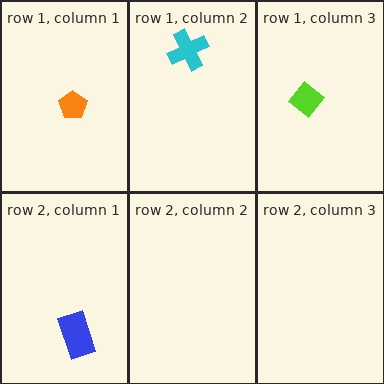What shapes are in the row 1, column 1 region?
The orange pentagon.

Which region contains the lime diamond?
The row 1, column 3 region.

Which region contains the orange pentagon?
The row 1, column 1 region.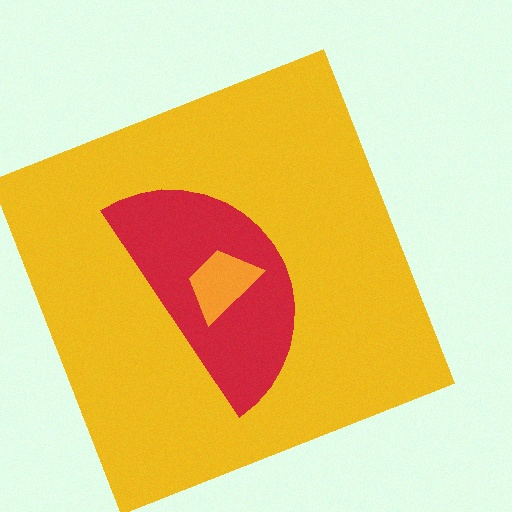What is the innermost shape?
The orange trapezoid.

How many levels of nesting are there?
3.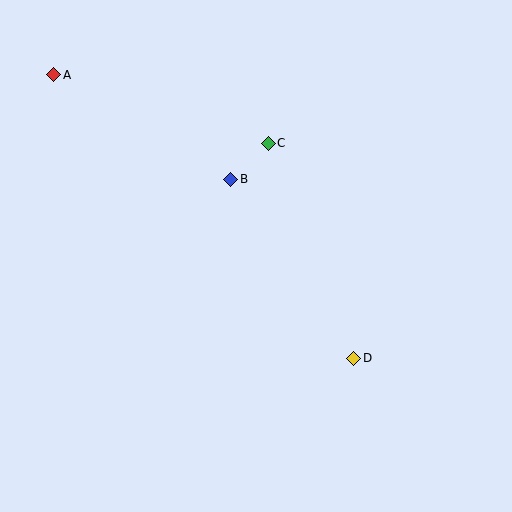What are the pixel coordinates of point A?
Point A is at (54, 75).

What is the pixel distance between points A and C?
The distance between A and C is 225 pixels.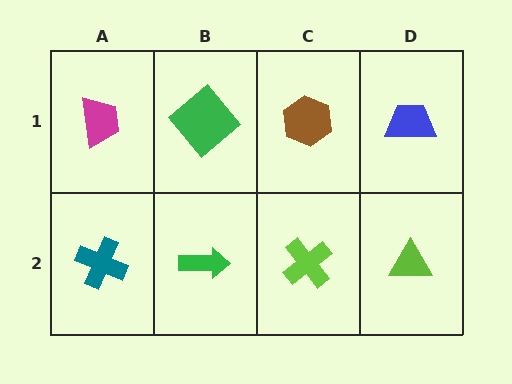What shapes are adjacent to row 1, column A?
A teal cross (row 2, column A), a green diamond (row 1, column B).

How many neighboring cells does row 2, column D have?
2.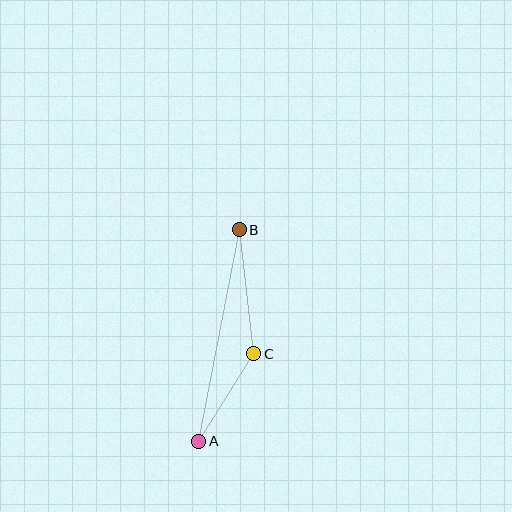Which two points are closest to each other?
Points A and C are closest to each other.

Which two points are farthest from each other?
Points A and B are farthest from each other.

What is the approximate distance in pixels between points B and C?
The distance between B and C is approximately 125 pixels.